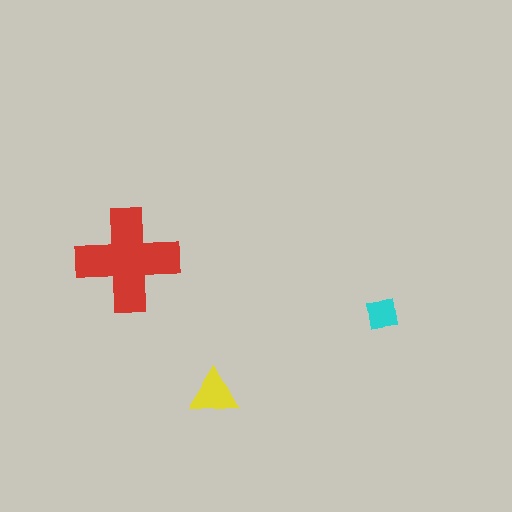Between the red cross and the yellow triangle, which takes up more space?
The red cross.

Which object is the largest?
The red cross.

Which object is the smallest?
The cyan square.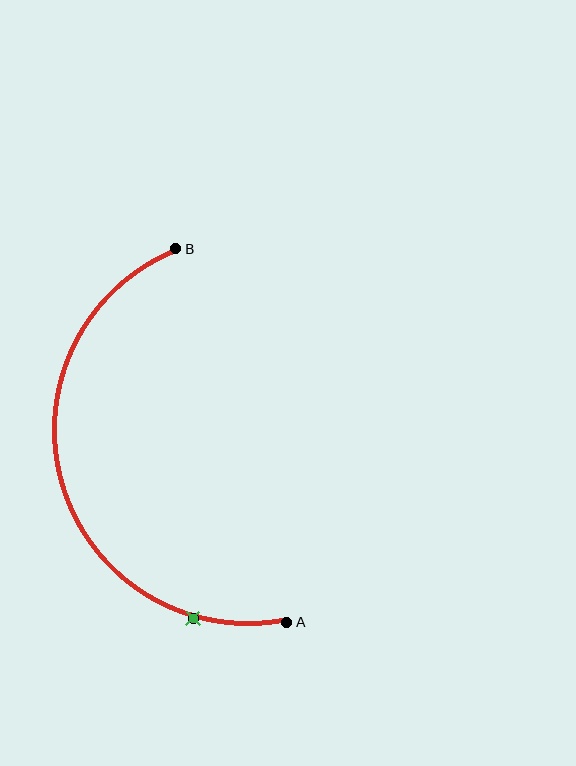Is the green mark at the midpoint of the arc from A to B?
No. The green mark lies on the arc but is closer to endpoint A. The arc midpoint would be at the point on the curve equidistant along the arc from both A and B.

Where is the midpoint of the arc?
The arc midpoint is the point on the curve farthest from the straight line joining A and B. It sits to the left of that line.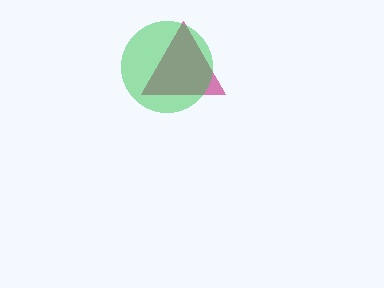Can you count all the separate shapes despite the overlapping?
Yes, there are 2 separate shapes.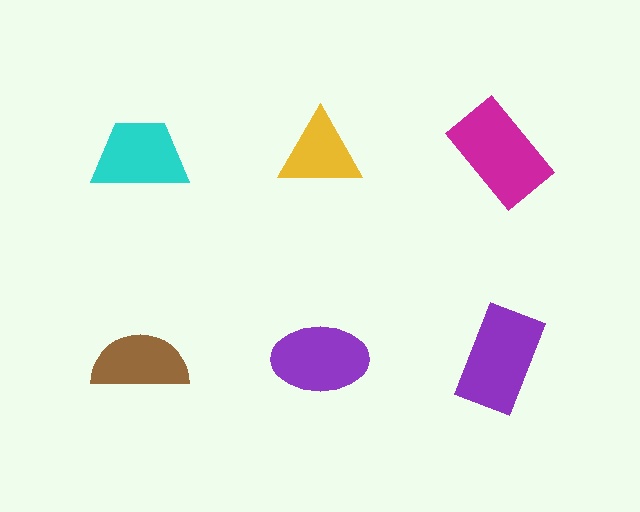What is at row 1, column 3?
A magenta rectangle.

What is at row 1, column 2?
A yellow triangle.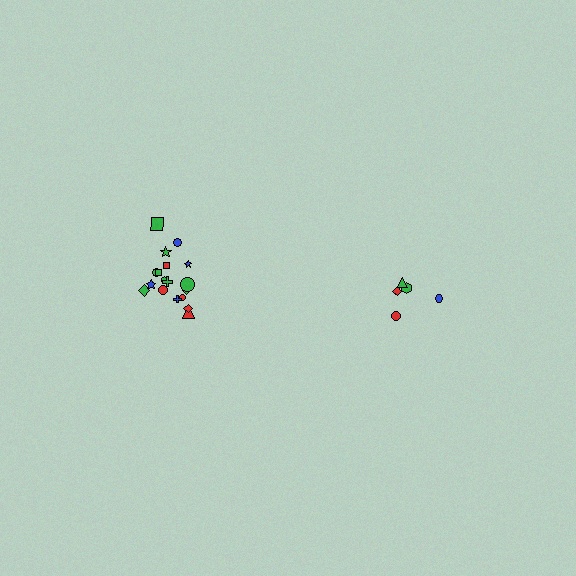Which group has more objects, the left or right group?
The left group.